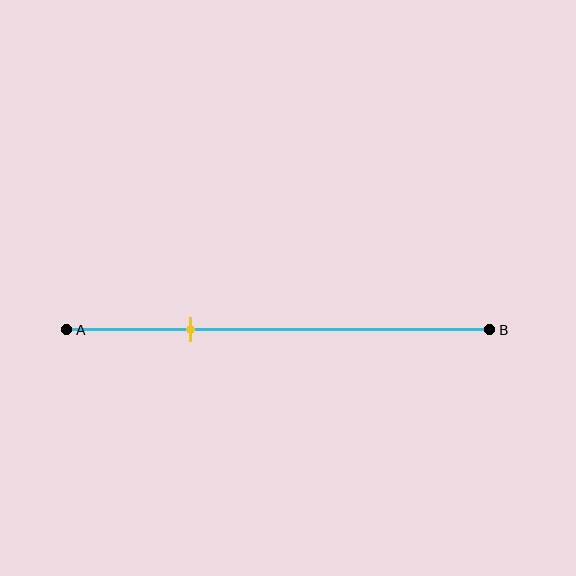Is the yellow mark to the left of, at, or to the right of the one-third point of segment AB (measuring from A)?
The yellow mark is to the left of the one-third point of segment AB.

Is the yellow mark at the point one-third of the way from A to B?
No, the mark is at about 30% from A, not at the 33% one-third point.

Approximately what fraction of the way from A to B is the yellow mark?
The yellow mark is approximately 30% of the way from A to B.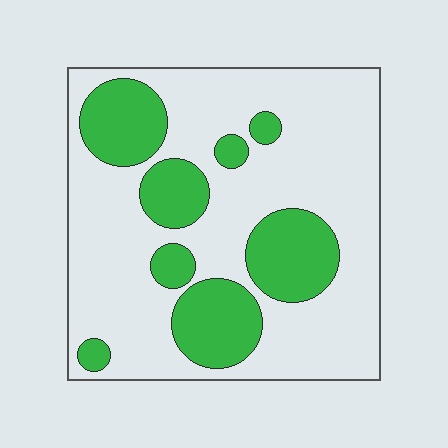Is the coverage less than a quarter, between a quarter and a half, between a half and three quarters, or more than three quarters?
Between a quarter and a half.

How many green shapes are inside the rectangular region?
8.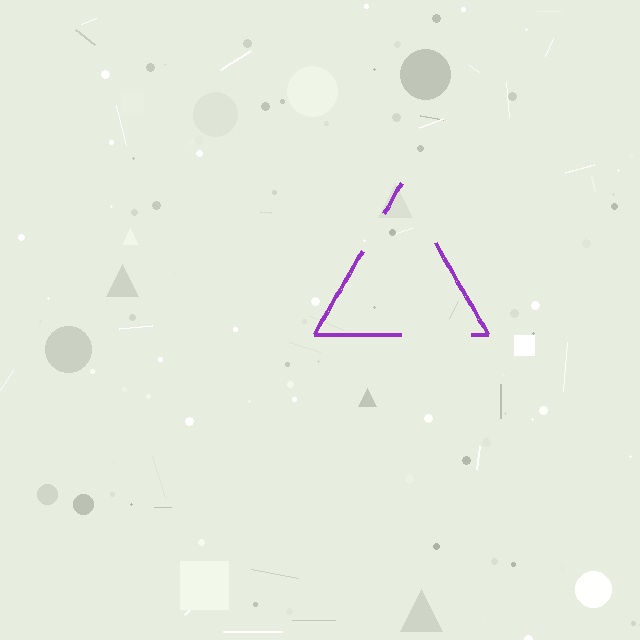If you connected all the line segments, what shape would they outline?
They would outline a triangle.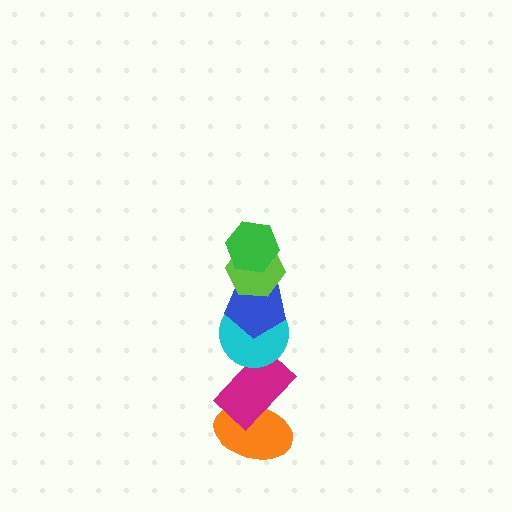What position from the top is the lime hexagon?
The lime hexagon is 2nd from the top.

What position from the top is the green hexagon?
The green hexagon is 1st from the top.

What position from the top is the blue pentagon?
The blue pentagon is 3rd from the top.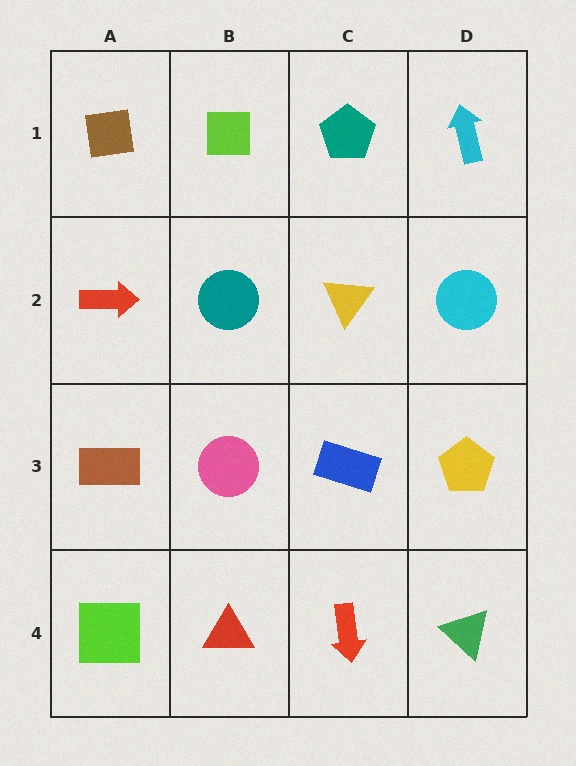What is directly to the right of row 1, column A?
A lime square.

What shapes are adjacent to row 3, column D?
A cyan circle (row 2, column D), a green triangle (row 4, column D), a blue rectangle (row 3, column C).